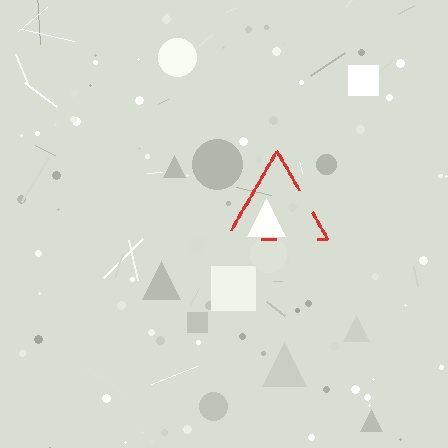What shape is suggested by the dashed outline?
The dashed outline suggests a triangle.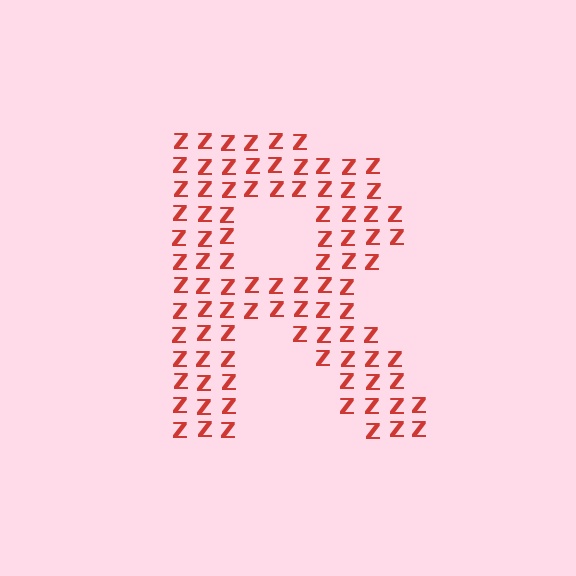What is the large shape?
The large shape is the letter R.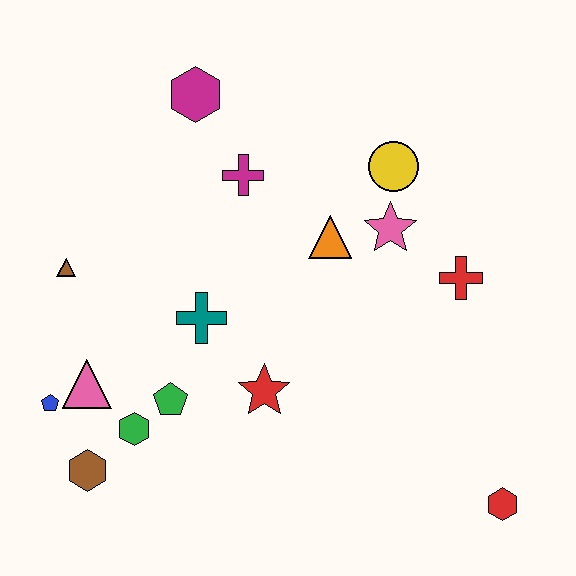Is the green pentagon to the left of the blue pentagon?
No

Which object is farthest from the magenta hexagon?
The red hexagon is farthest from the magenta hexagon.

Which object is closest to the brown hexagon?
The green hexagon is closest to the brown hexagon.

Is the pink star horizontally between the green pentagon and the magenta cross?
No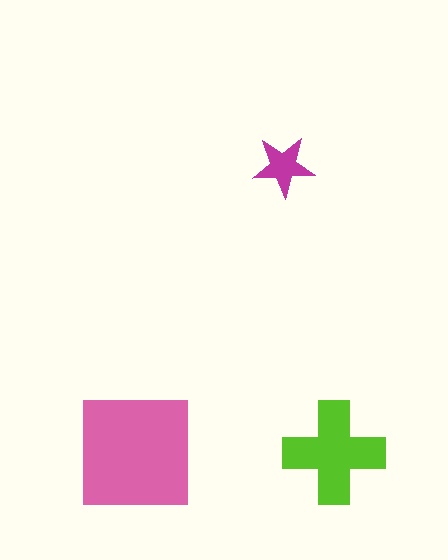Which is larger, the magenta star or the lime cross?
The lime cross.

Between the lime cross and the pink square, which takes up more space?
The pink square.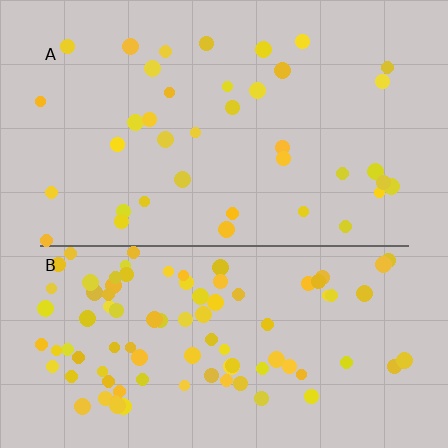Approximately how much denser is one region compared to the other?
Approximately 2.5× — region B over region A.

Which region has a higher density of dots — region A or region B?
B (the bottom).